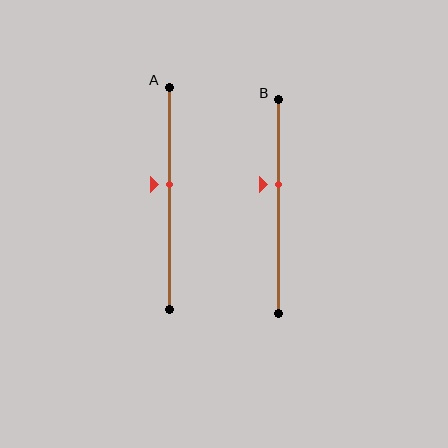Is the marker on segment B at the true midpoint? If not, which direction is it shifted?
No, the marker on segment B is shifted upward by about 10% of the segment length.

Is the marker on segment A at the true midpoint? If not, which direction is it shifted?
No, the marker on segment A is shifted upward by about 6% of the segment length.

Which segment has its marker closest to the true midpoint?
Segment A has its marker closest to the true midpoint.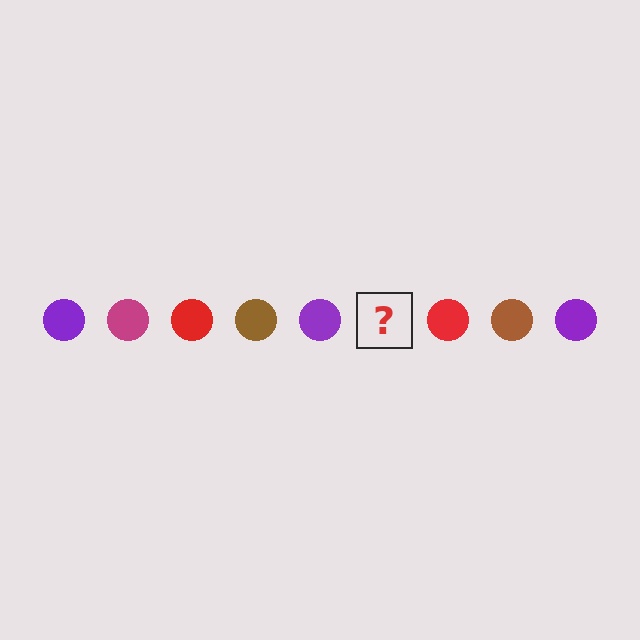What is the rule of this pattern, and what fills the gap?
The rule is that the pattern cycles through purple, magenta, red, brown circles. The gap should be filled with a magenta circle.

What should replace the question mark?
The question mark should be replaced with a magenta circle.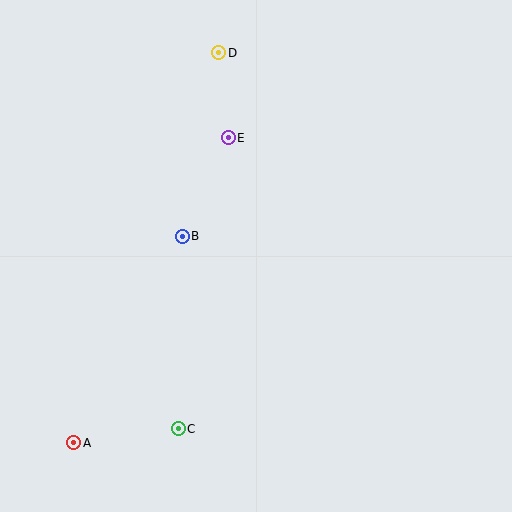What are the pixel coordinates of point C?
Point C is at (178, 429).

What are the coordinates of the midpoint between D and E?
The midpoint between D and E is at (223, 95).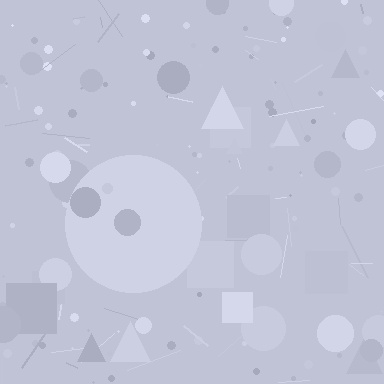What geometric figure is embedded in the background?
A circle is embedded in the background.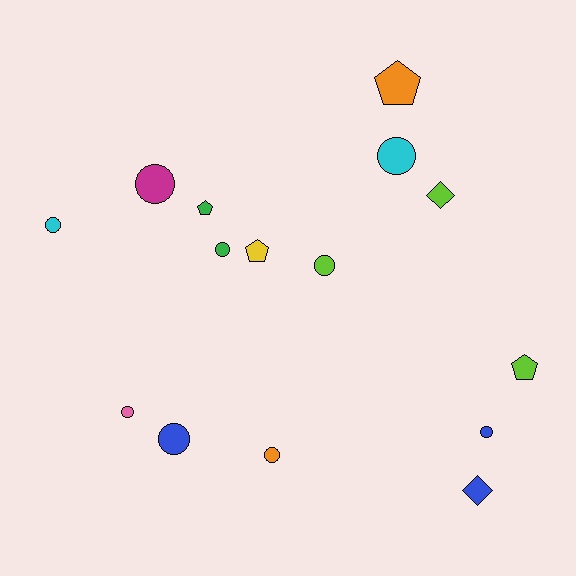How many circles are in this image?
There are 9 circles.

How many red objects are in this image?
There are no red objects.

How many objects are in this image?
There are 15 objects.